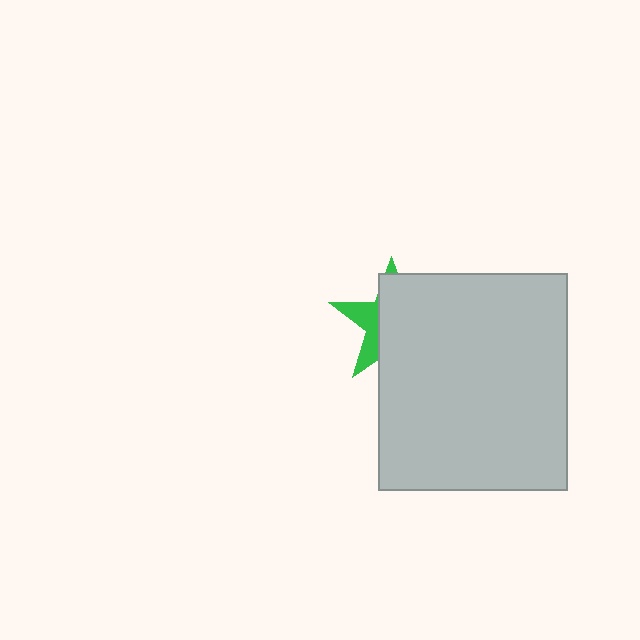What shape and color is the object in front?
The object in front is a light gray rectangle.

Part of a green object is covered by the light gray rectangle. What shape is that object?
It is a star.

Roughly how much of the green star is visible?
A small part of it is visible (roughly 31%).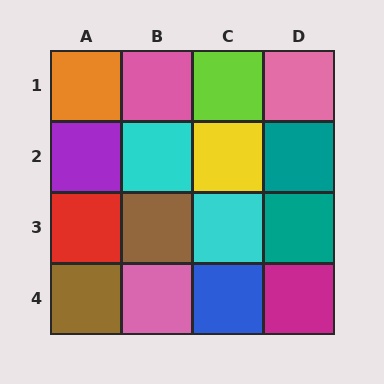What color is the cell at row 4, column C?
Blue.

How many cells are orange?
1 cell is orange.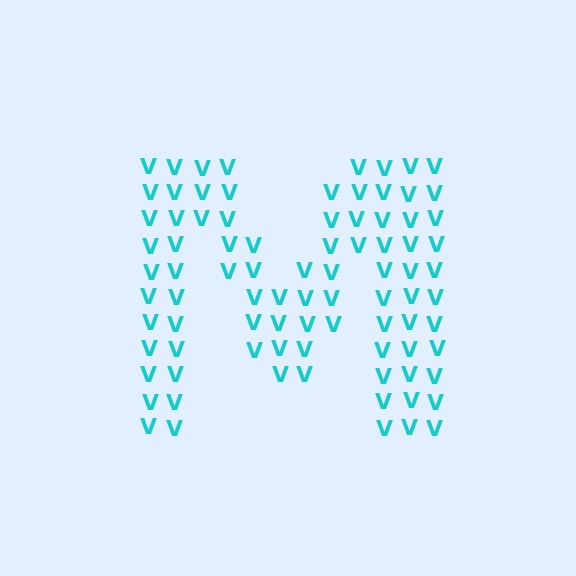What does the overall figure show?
The overall figure shows the letter M.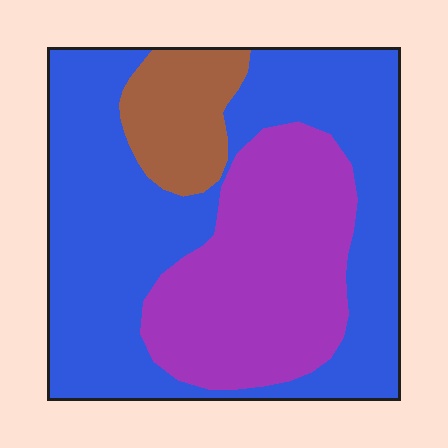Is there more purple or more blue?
Blue.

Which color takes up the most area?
Blue, at roughly 55%.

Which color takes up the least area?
Brown, at roughly 10%.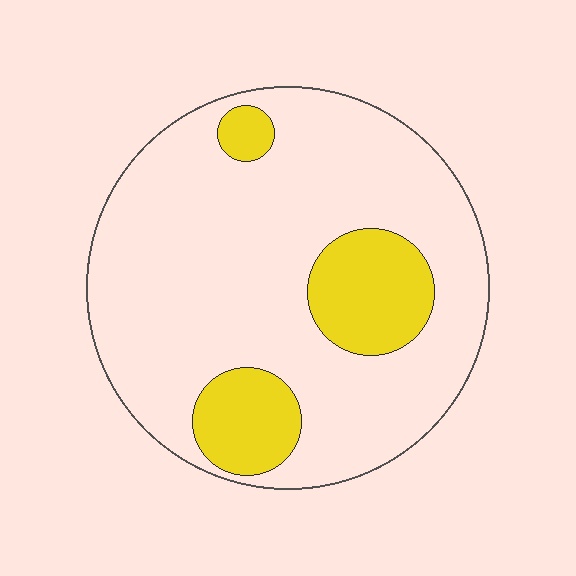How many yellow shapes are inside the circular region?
3.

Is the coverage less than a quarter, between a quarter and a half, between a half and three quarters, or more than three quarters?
Less than a quarter.